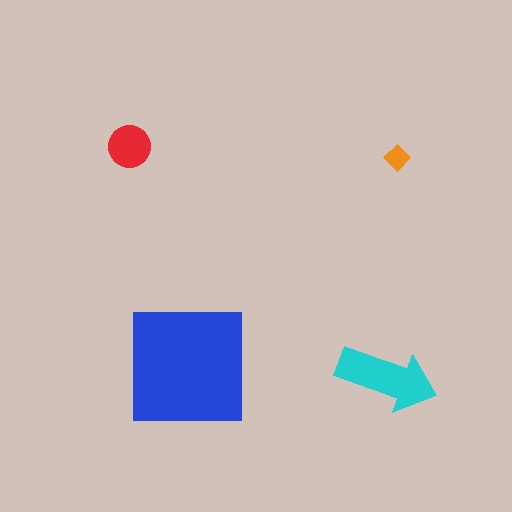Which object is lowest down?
The cyan arrow is bottommost.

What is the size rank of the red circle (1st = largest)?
3rd.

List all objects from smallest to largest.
The orange diamond, the red circle, the cyan arrow, the blue square.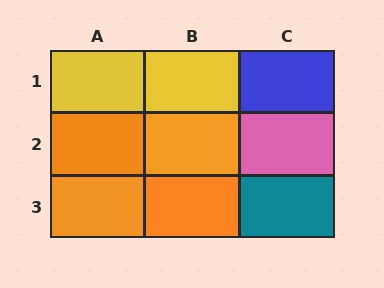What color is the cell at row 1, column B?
Yellow.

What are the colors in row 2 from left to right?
Orange, orange, pink.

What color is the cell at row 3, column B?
Orange.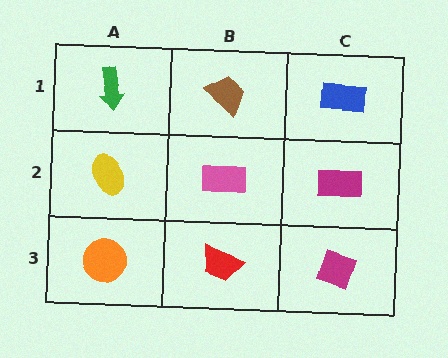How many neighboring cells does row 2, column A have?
3.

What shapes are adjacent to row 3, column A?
A yellow ellipse (row 2, column A), a red trapezoid (row 3, column B).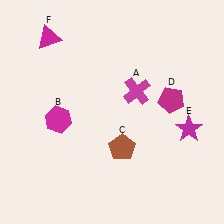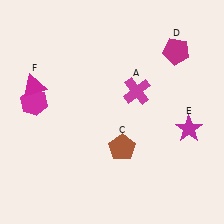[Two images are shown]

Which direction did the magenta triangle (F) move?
The magenta triangle (F) moved down.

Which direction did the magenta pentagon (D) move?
The magenta pentagon (D) moved up.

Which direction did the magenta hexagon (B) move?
The magenta hexagon (B) moved left.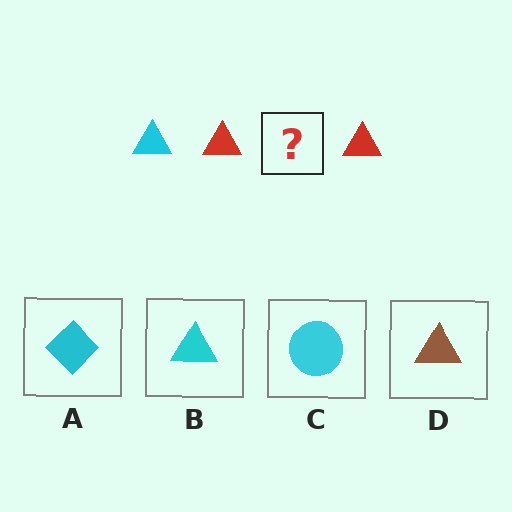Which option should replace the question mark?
Option B.